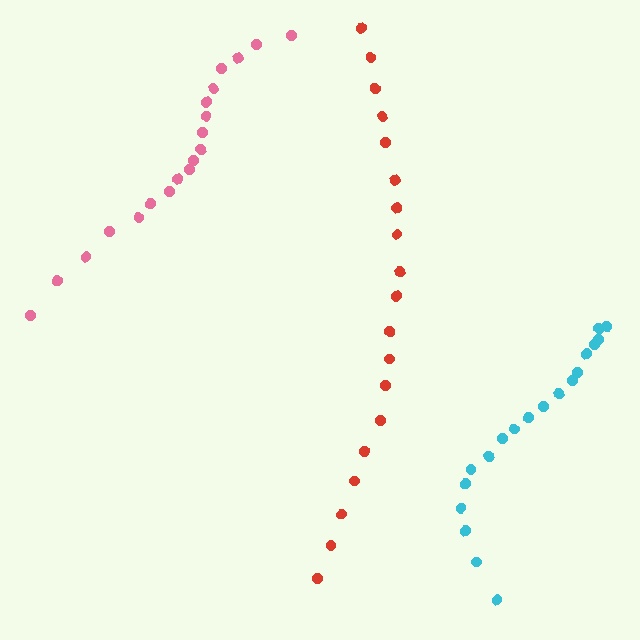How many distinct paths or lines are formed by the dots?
There are 3 distinct paths.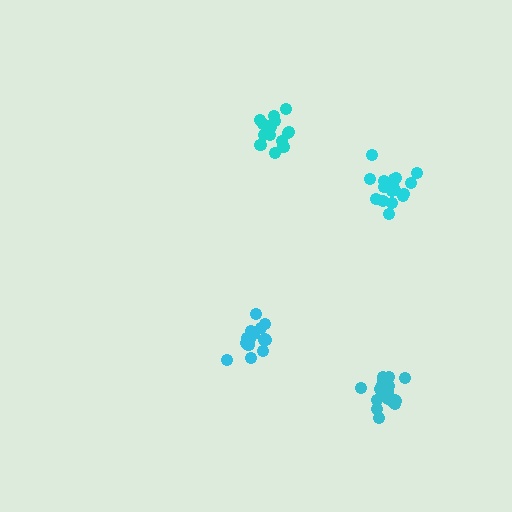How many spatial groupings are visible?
There are 4 spatial groupings.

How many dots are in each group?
Group 1: 17 dots, Group 2: 17 dots, Group 3: 16 dots, Group 4: 21 dots (71 total).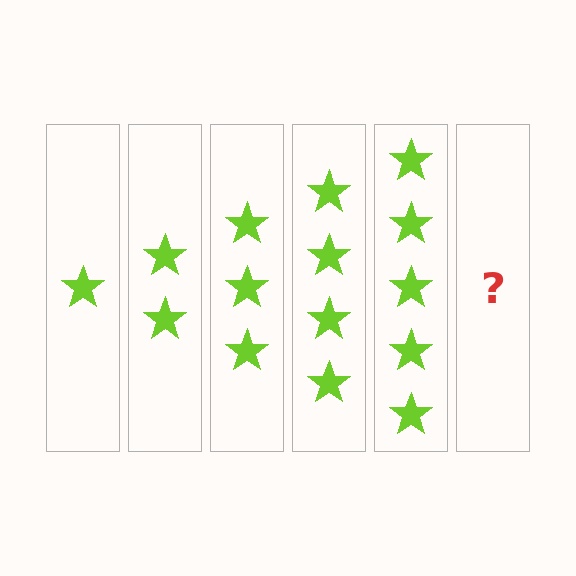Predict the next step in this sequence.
The next step is 6 stars.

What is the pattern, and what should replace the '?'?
The pattern is that each step adds one more star. The '?' should be 6 stars.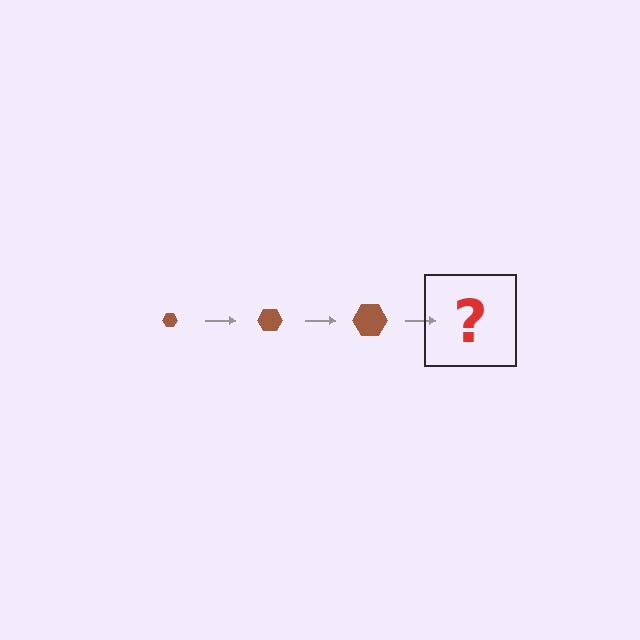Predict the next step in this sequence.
The next step is a brown hexagon, larger than the previous one.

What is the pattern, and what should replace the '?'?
The pattern is that the hexagon gets progressively larger each step. The '?' should be a brown hexagon, larger than the previous one.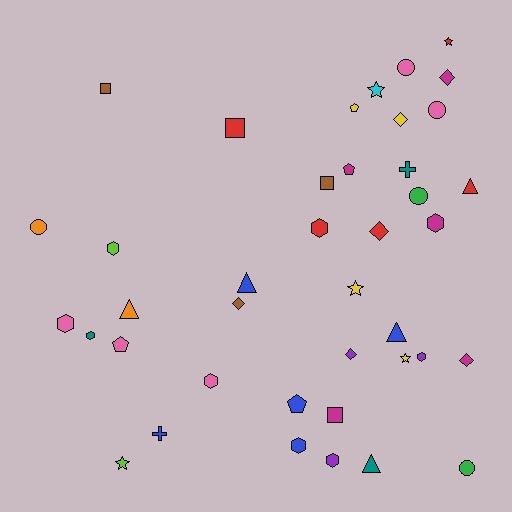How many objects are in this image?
There are 40 objects.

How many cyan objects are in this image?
There is 1 cyan object.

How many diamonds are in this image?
There are 6 diamonds.